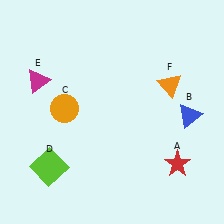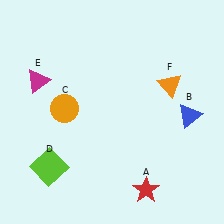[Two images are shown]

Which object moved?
The red star (A) moved left.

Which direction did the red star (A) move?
The red star (A) moved left.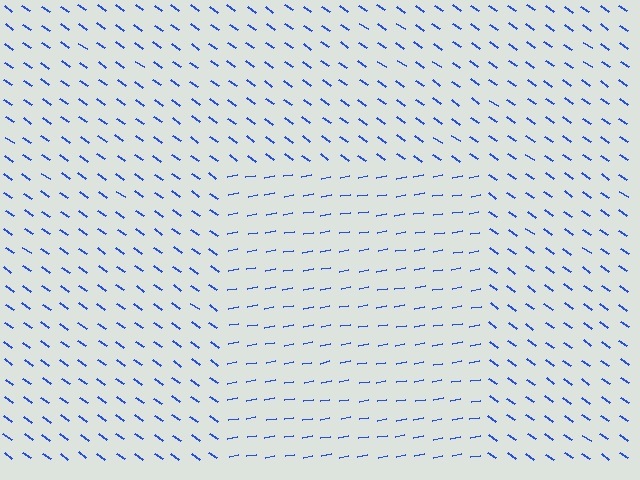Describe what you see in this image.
The image is filled with small blue line segments. A rectangle region in the image has lines oriented differently from the surrounding lines, creating a visible texture boundary.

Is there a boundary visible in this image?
Yes, there is a texture boundary formed by a change in line orientation.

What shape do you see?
I see a rectangle.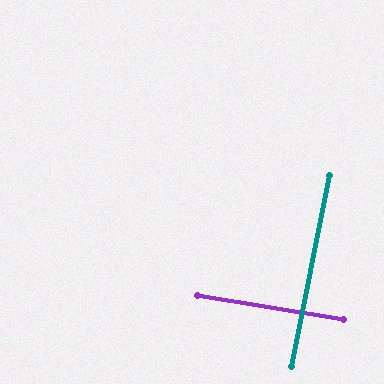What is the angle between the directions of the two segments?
Approximately 88 degrees.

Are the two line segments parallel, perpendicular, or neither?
Perpendicular — they meet at approximately 88°.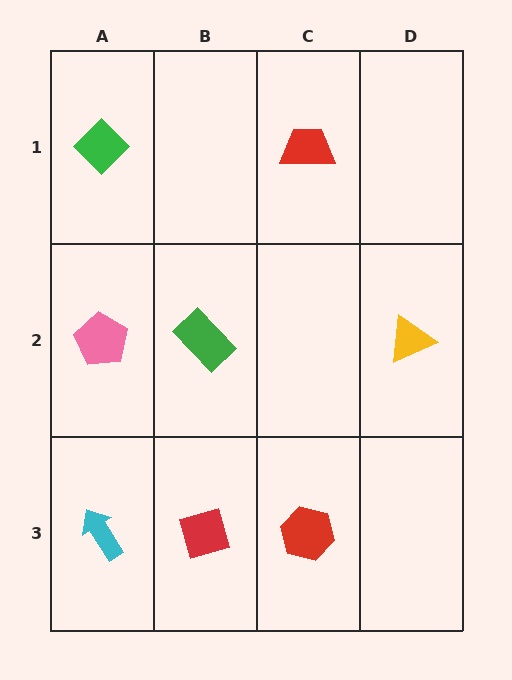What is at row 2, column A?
A pink pentagon.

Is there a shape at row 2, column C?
No, that cell is empty.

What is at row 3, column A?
A cyan arrow.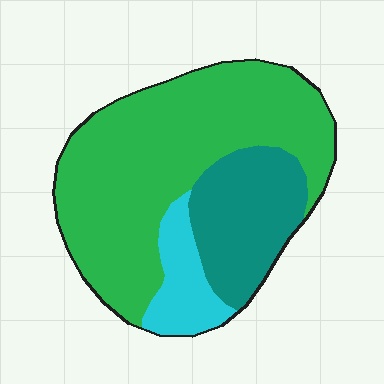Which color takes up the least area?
Cyan, at roughly 10%.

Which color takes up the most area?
Green, at roughly 65%.